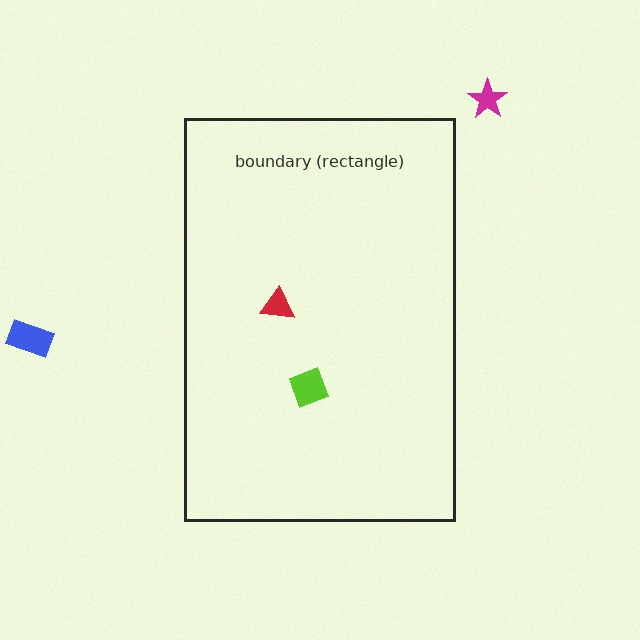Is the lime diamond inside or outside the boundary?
Inside.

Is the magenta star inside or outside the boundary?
Outside.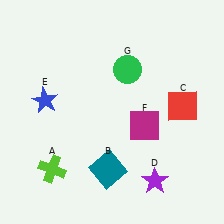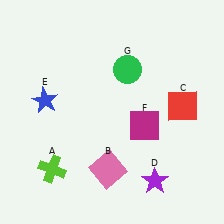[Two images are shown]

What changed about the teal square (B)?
In Image 1, B is teal. In Image 2, it changed to pink.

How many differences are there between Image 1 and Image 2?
There is 1 difference between the two images.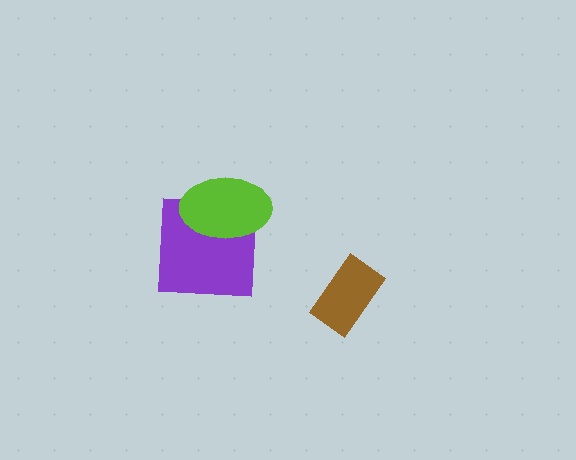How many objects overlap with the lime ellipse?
1 object overlaps with the lime ellipse.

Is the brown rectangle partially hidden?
No, no other shape covers it.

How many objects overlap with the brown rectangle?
0 objects overlap with the brown rectangle.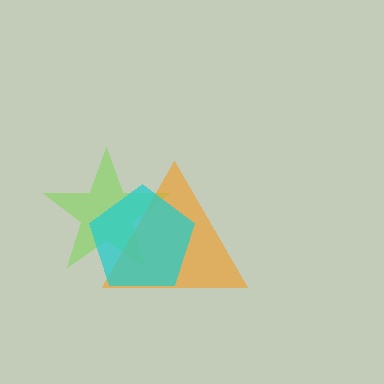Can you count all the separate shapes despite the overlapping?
Yes, there are 3 separate shapes.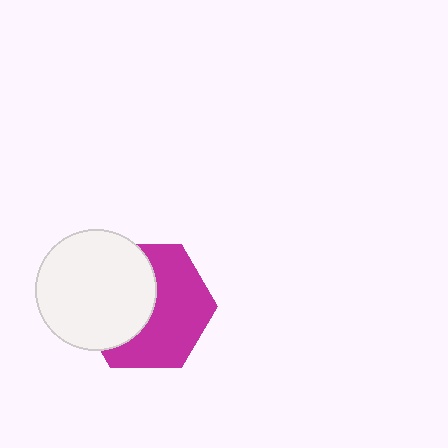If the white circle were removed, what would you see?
You would see the complete magenta hexagon.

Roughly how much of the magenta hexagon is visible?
About half of it is visible (roughly 54%).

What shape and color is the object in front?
The object in front is a white circle.